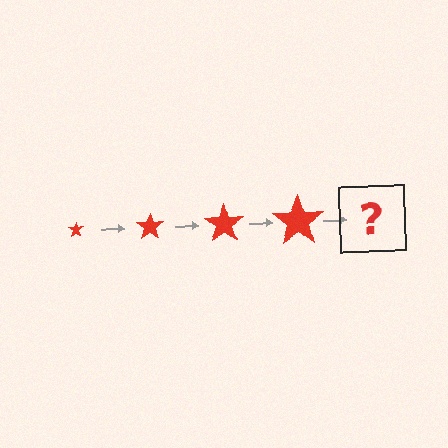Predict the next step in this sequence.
The next step is a red star, larger than the previous one.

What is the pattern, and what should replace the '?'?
The pattern is that the star gets progressively larger each step. The '?' should be a red star, larger than the previous one.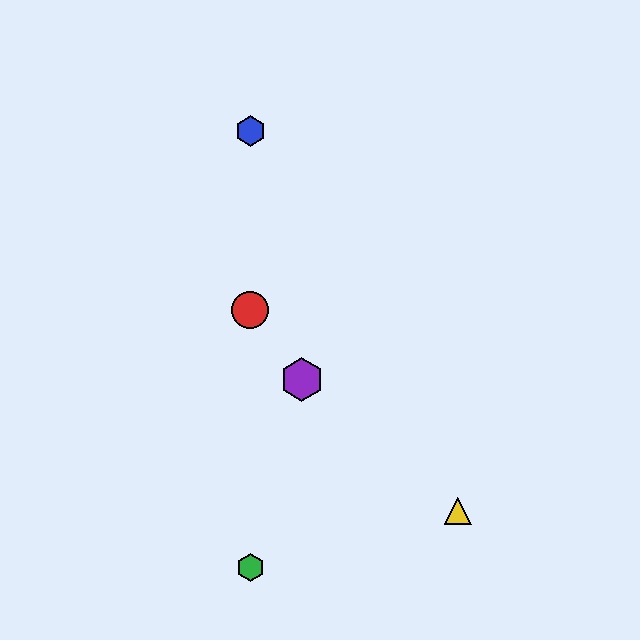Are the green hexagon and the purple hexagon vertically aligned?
No, the green hexagon is at x≈250 and the purple hexagon is at x≈302.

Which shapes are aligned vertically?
The red circle, the blue hexagon, the green hexagon are aligned vertically.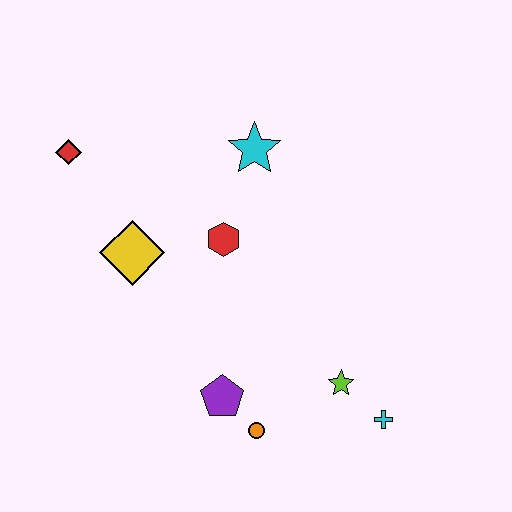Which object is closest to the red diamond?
The yellow diamond is closest to the red diamond.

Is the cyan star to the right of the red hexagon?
Yes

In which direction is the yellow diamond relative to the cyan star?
The yellow diamond is to the left of the cyan star.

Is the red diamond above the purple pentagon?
Yes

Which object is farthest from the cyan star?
The cyan cross is farthest from the cyan star.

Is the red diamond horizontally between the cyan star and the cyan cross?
No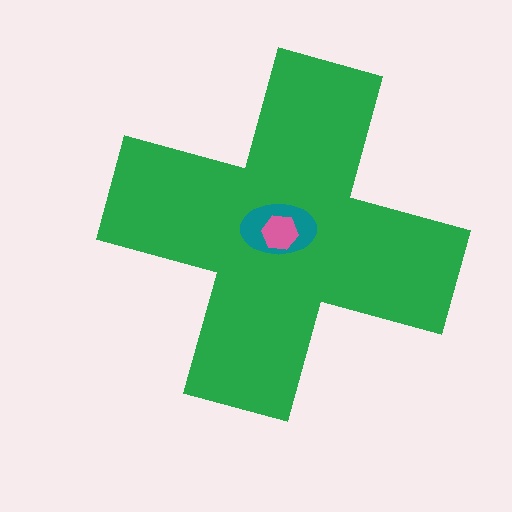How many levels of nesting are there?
3.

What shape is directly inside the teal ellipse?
The pink hexagon.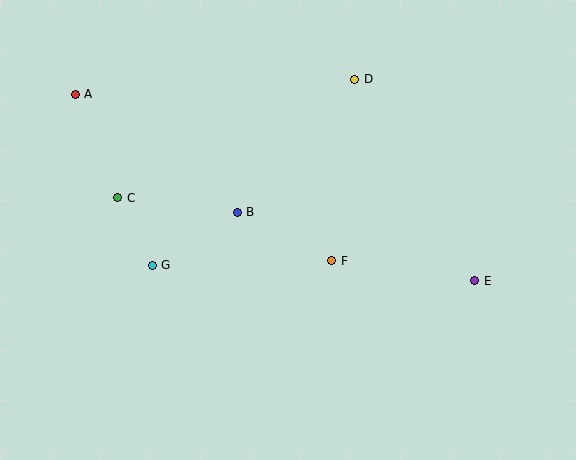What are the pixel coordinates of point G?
Point G is at (152, 265).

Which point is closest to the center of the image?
Point F at (332, 261) is closest to the center.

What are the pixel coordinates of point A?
Point A is at (75, 94).